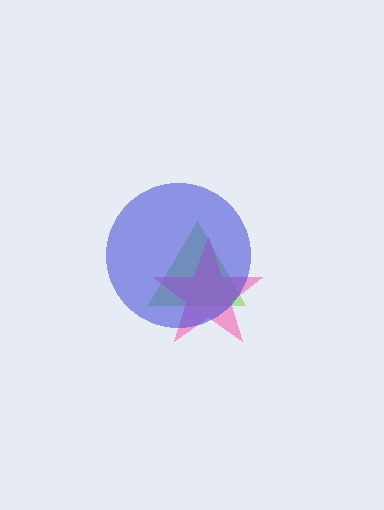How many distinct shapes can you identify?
There are 3 distinct shapes: a lime triangle, a pink star, a blue circle.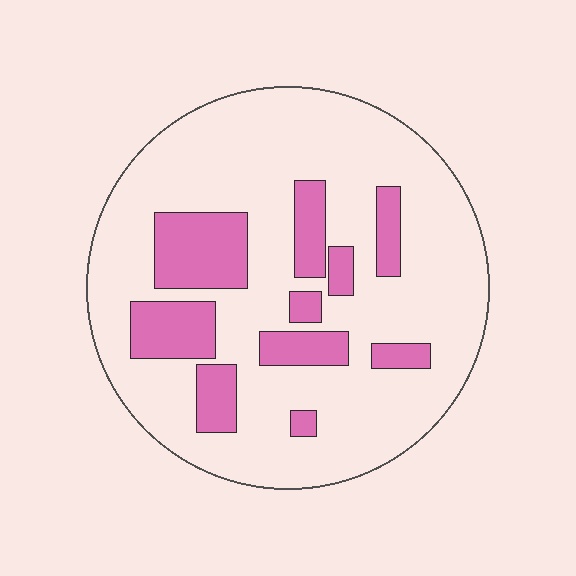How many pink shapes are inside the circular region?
10.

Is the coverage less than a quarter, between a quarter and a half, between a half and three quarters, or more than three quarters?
Less than a quarter.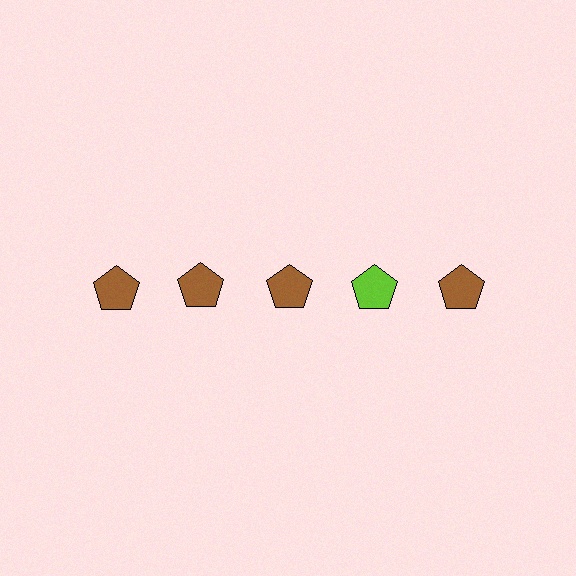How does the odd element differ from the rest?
It has a different color: lime instead of brown.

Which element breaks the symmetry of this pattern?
The lime pentagon in the top row, second from right column breaks the symmetry. All other shapes are brown pentagons.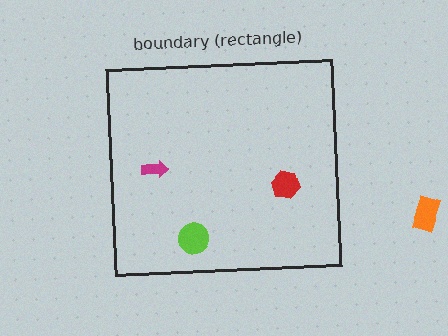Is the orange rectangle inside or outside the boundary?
Outside.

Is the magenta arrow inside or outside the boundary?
Inside.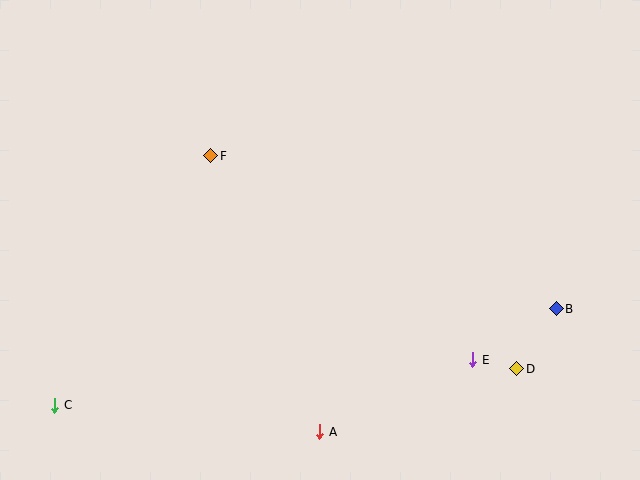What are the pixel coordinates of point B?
Point B is at (556, 309).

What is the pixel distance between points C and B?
The distance between C and B is 510 pixels.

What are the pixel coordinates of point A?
Point A is at (320, 432).